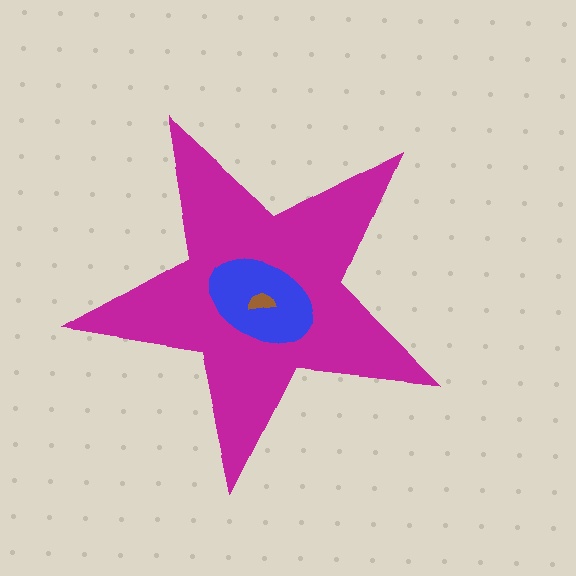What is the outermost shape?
The magenta star.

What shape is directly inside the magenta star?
The blue ellipse.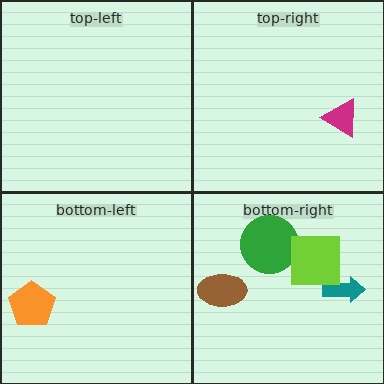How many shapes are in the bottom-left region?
1.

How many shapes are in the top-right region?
1.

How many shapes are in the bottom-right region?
4.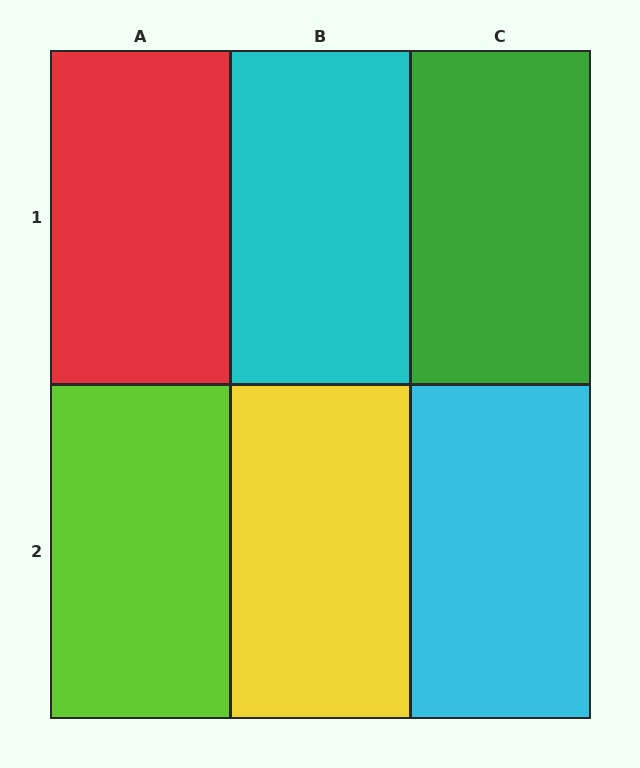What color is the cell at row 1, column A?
Red.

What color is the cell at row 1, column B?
Cyan.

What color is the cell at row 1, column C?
Green.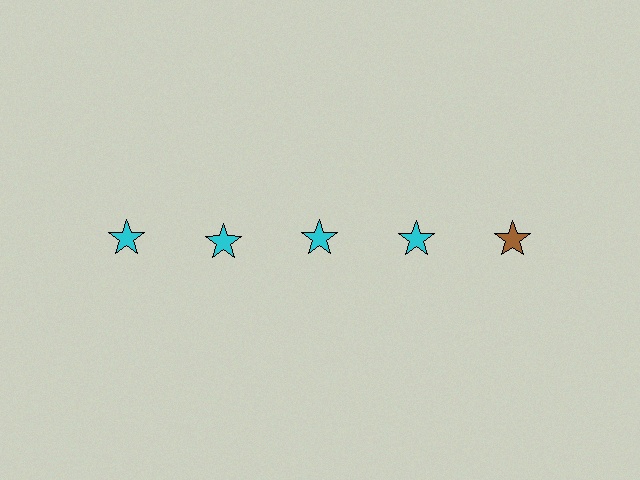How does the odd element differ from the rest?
It has a different color: brown instead of cyan.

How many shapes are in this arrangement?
There are 5 shapes arranged in a grid pattern.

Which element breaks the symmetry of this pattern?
The brown star in the top row, rightmost column breaks the symmetry. All other shapes are cyan stars.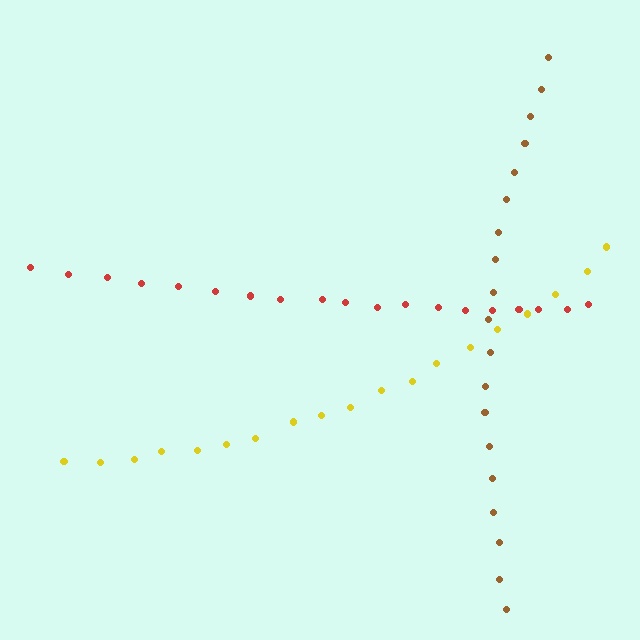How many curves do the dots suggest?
There are 3 distinct paths.